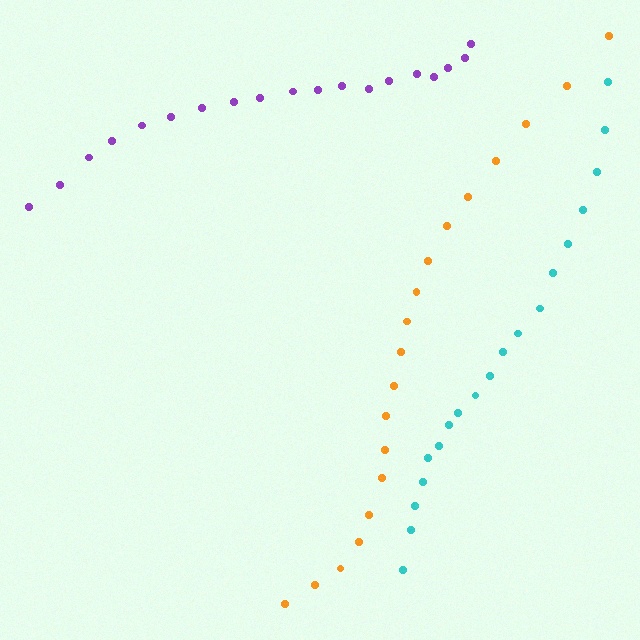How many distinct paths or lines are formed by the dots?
There are 3 distinct paths.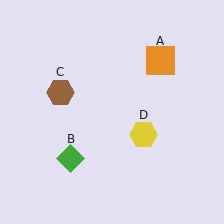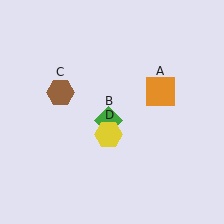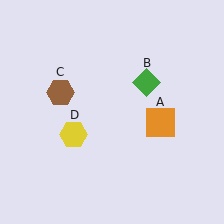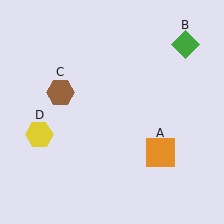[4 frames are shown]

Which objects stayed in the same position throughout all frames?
Brown hexagon (object C) remained stationary.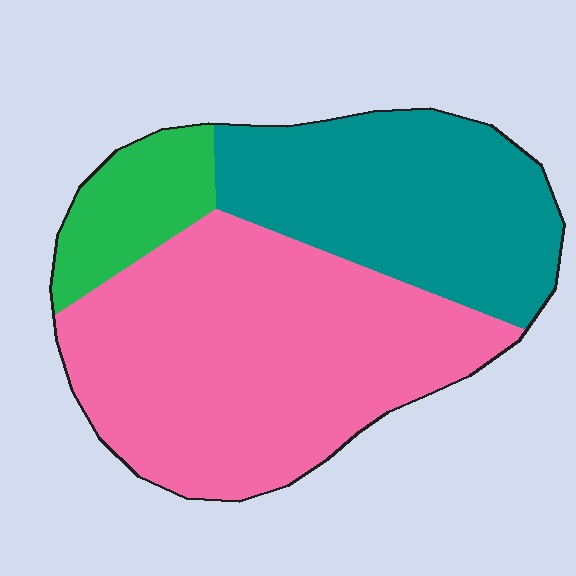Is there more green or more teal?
Teal.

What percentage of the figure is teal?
Teal covers about 35% of the figure.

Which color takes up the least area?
Green, at roughly 10%.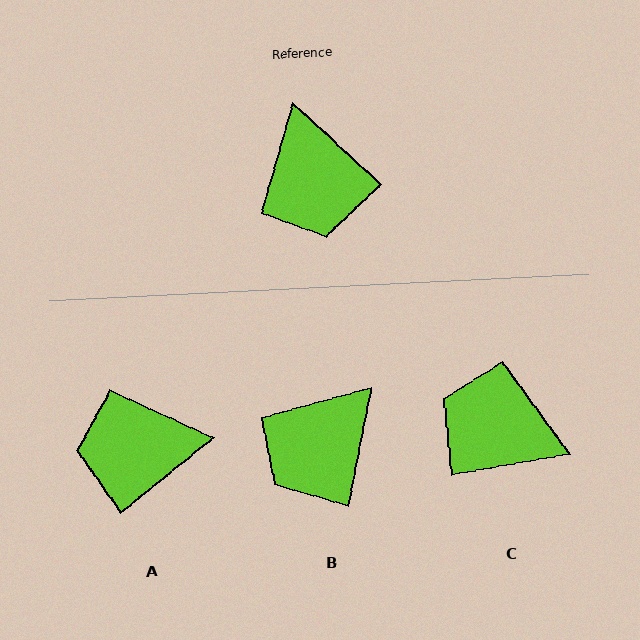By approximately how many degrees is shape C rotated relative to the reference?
Approximately 128 degrees clockwise.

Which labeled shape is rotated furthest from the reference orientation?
C, about 128 degrees away.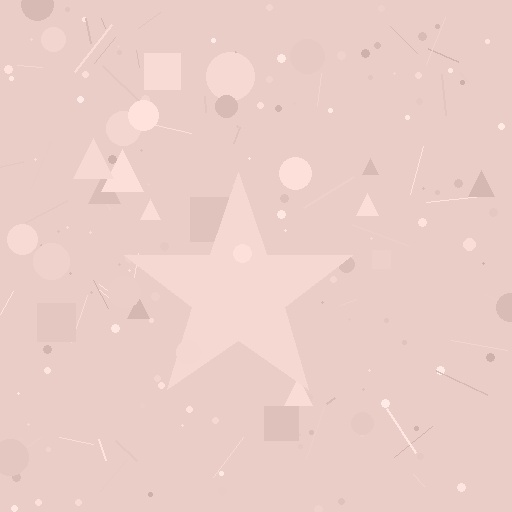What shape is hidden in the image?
A star is hidden in the image.